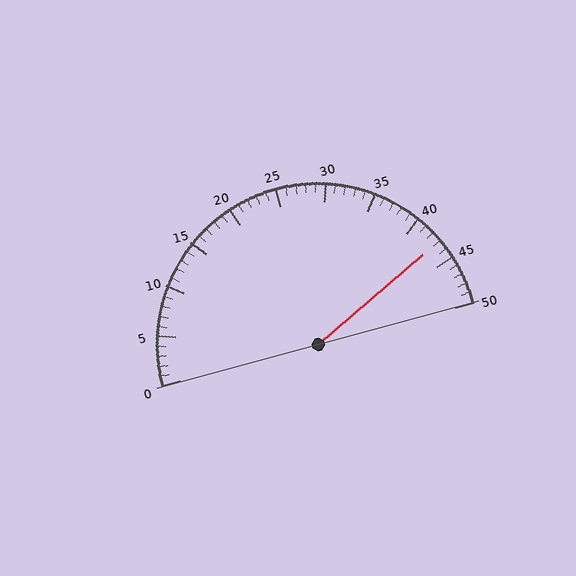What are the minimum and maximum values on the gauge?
The gauge ranges from 0 to 50.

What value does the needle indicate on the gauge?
The needle indicates approximately 43.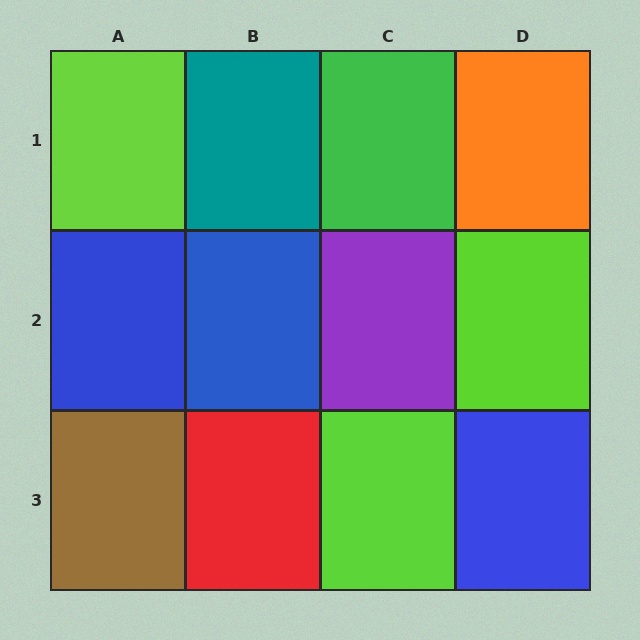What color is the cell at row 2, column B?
Blue.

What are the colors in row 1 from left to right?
Lime, teal, green, orange.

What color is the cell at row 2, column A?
Blue.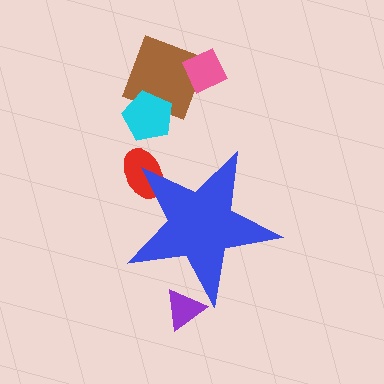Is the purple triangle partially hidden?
Yes, the purple triangle is partially hidden behind the blue star.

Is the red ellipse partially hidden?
Yes, the red ellipse is partially hidden behind the blue star.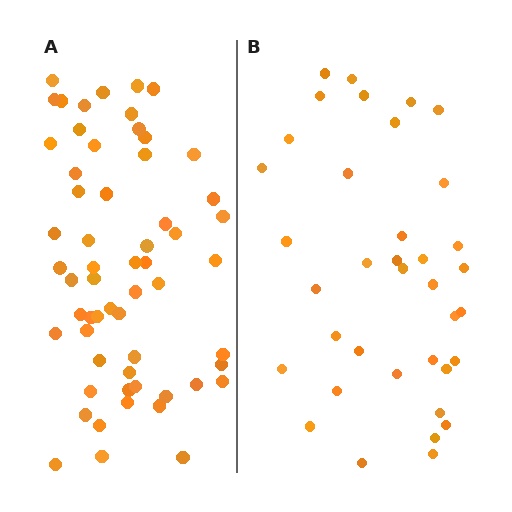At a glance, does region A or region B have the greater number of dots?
Region A (the left region) has more dots.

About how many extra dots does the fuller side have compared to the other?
Region A has approximately 20 more dots than region B.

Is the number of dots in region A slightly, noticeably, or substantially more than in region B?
Region A has substantially more. The ratio is roughly 1.6 to 1.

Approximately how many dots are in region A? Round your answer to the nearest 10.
About 60 dots. (The exact count is 59, which rounds to 60.)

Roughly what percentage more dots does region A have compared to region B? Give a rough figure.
About 60% more.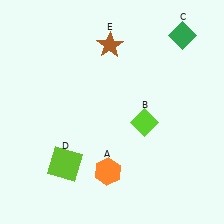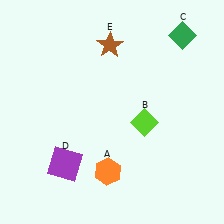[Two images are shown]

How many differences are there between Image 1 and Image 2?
There is 1 difference between the two images.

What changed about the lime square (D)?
In Image 1, D is lime. In Image 2, it changed to purple.